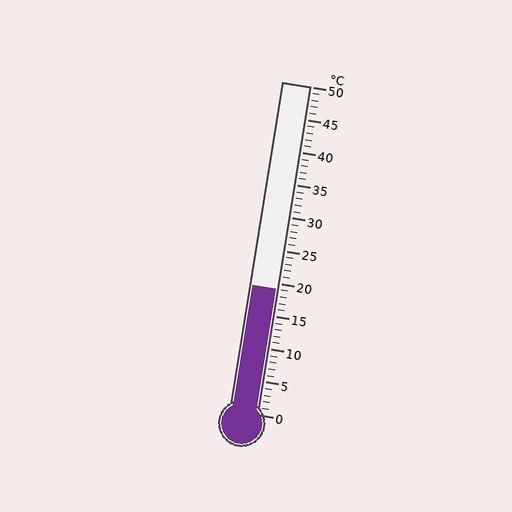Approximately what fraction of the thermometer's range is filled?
The thermometer is filled to approximately 40% of its range.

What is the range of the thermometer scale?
The thermometer scale ranges from 0°C to 50°C.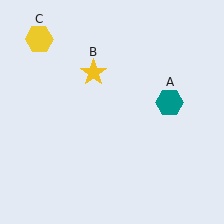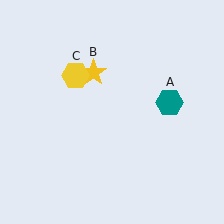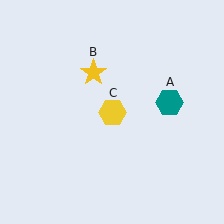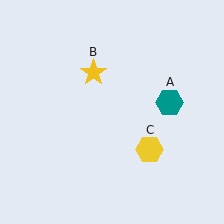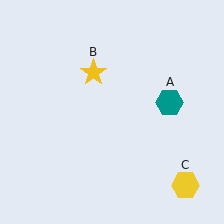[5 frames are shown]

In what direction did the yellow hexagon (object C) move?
The yellow hexagon (object C) moved down and to the right.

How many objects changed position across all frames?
1 object changed position: yellow hexagon (object C).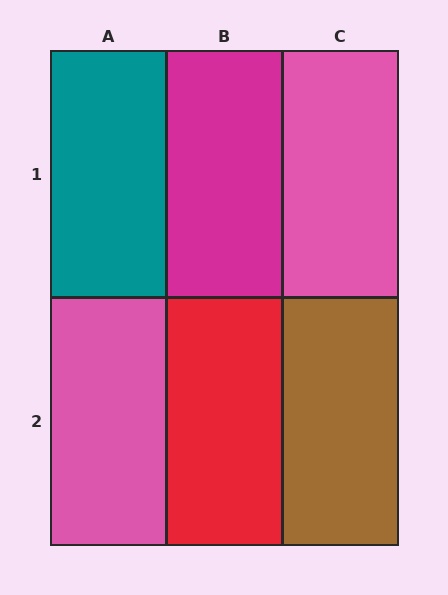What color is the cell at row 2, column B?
Red.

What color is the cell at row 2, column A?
Pink.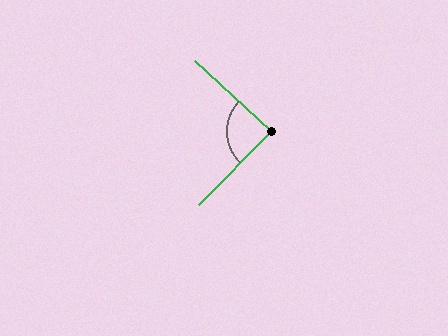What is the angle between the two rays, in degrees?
Approximately 88 degrees.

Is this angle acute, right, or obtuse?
It is approximately a right angle.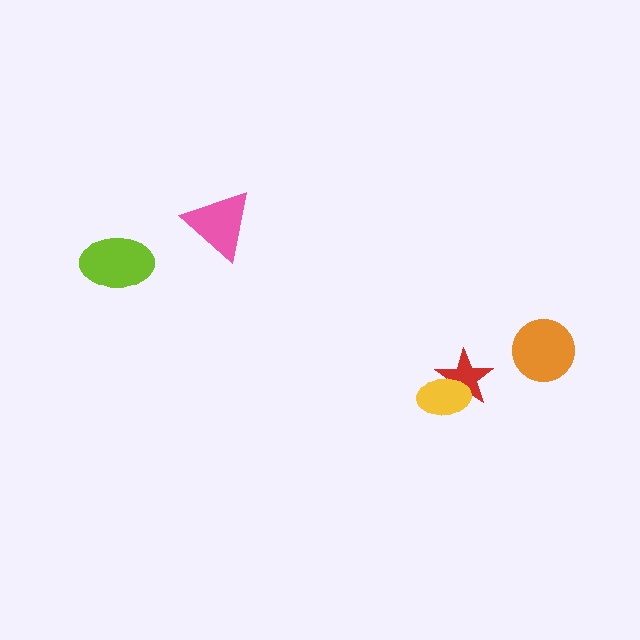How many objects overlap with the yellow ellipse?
1 object overlaps with the yellow ellipse.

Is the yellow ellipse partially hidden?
No, no other shape covers it.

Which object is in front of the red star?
The yellow ellipse is in front of the red star.